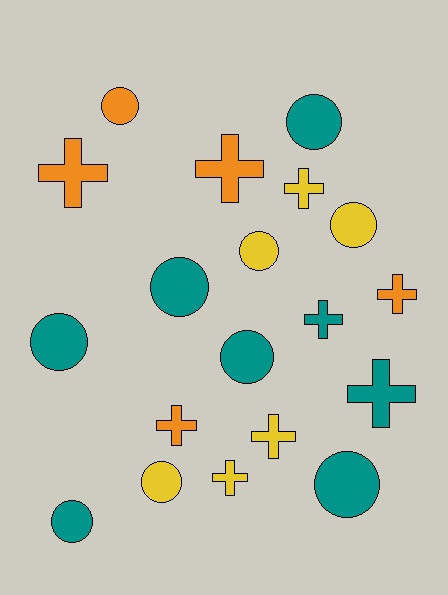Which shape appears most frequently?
Circle, with 10 objects.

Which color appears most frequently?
Teal, with 8 objects.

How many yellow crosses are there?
There are 3 yellow crosses.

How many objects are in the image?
There are 19 objects.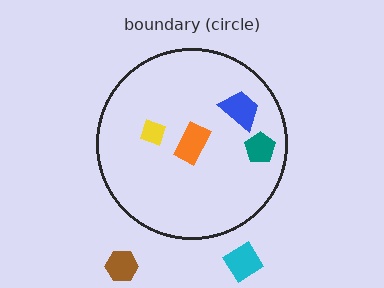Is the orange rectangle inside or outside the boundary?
Inside.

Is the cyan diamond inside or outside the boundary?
Outside.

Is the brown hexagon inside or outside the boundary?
Outside.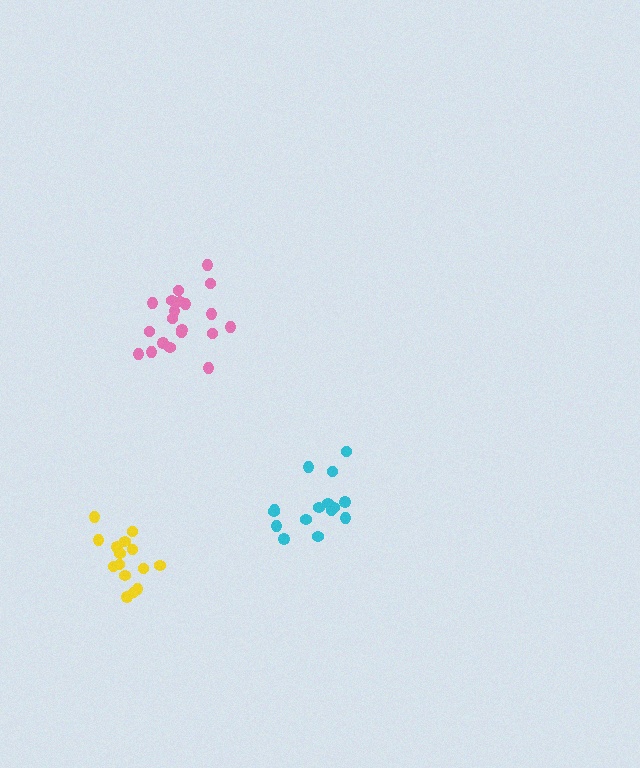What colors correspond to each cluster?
The clusters are colored: cyan, yellow, pink.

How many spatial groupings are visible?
There are 3 spatial groupings.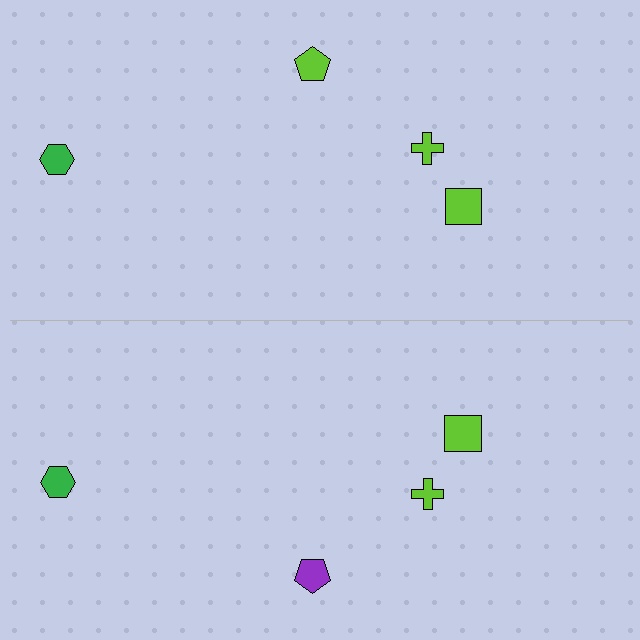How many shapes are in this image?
There are 8 shapes in this image.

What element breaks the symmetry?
The purple pentagon on the bottom side breaks the symmetry — its mirror counterpart is lime.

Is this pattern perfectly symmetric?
No, the pattern is not perfectly symmetric. The purple pentagon on the bottom side breaks the symmetry — its mirror counterpart is lime.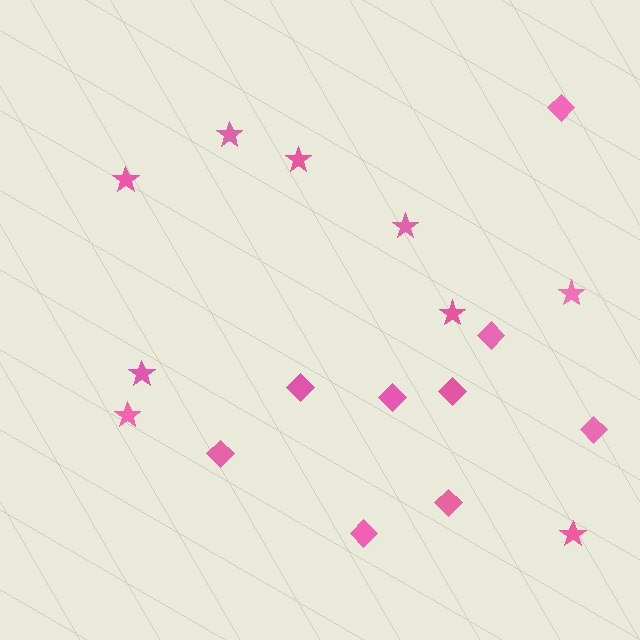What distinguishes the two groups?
There are 2 groups: one group of diamonds (9) and one group of stars (9).